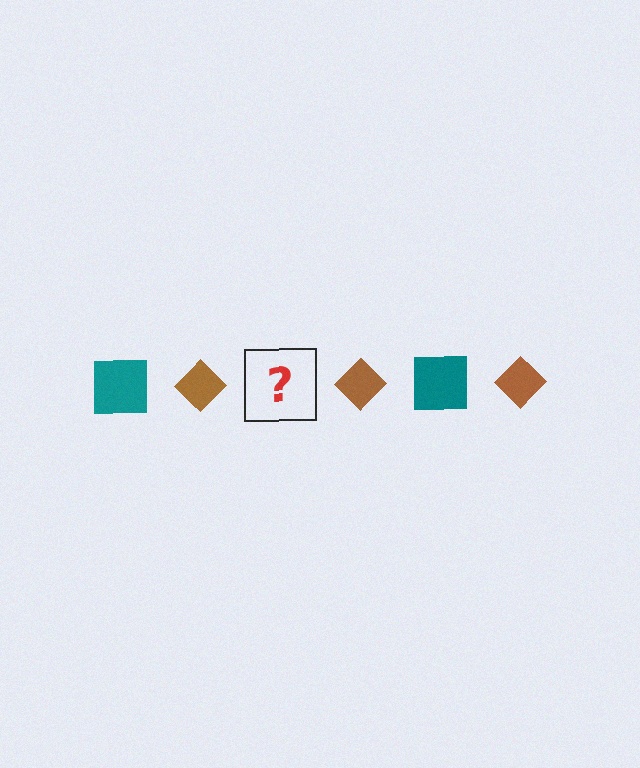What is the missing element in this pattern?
The missing element is a teal square.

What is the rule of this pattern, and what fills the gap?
The rule is that the pattern alternates between teal square and brown diamond. The gap should be filled with a teal square.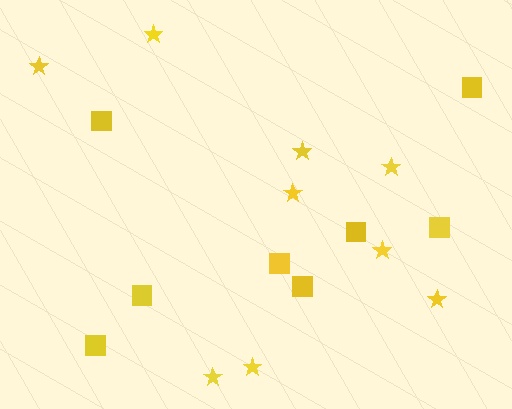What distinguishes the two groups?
There are 2 groups: one group of squares (8) and one group of stars (9).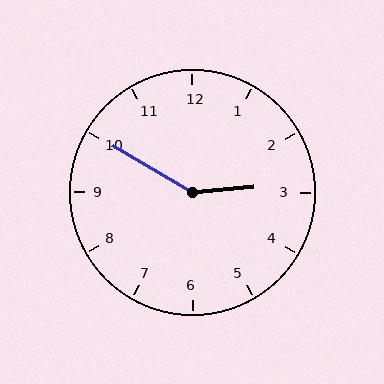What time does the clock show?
2:50.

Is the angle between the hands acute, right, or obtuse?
It is obtuse.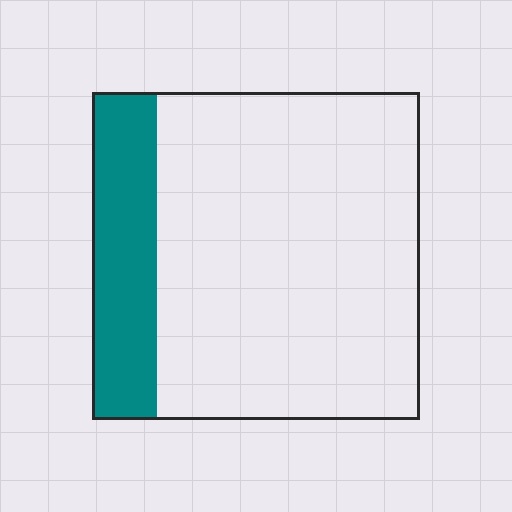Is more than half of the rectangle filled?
No.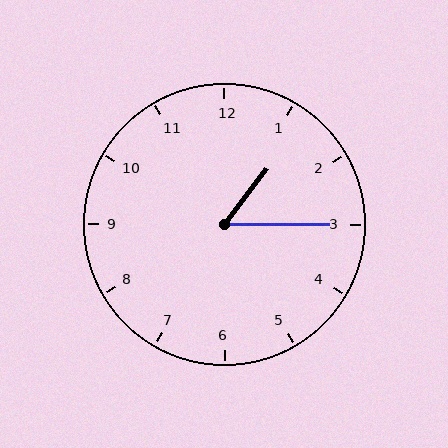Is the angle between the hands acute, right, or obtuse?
It is acute.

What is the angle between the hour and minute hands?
Approximately 52 degrees.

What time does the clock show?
1:15.